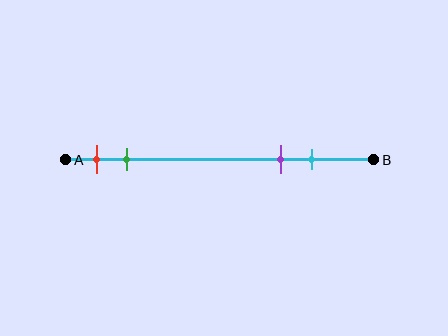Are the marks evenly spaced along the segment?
No, the marks are not evenly spaced.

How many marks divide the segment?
There are 4 marks dividing the segment.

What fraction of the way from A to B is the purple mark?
The purple mark is approximately 70% (0.7) of the way from A to B.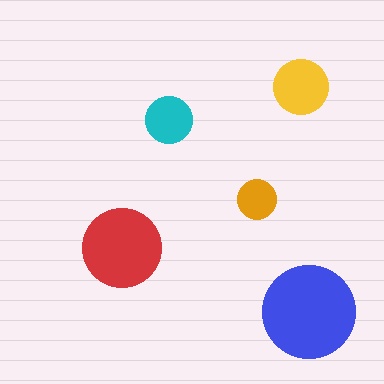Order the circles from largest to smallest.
the blue one, the red one, the yellow one, the cyan one, the orange one.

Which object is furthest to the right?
The blue circle is rightmost.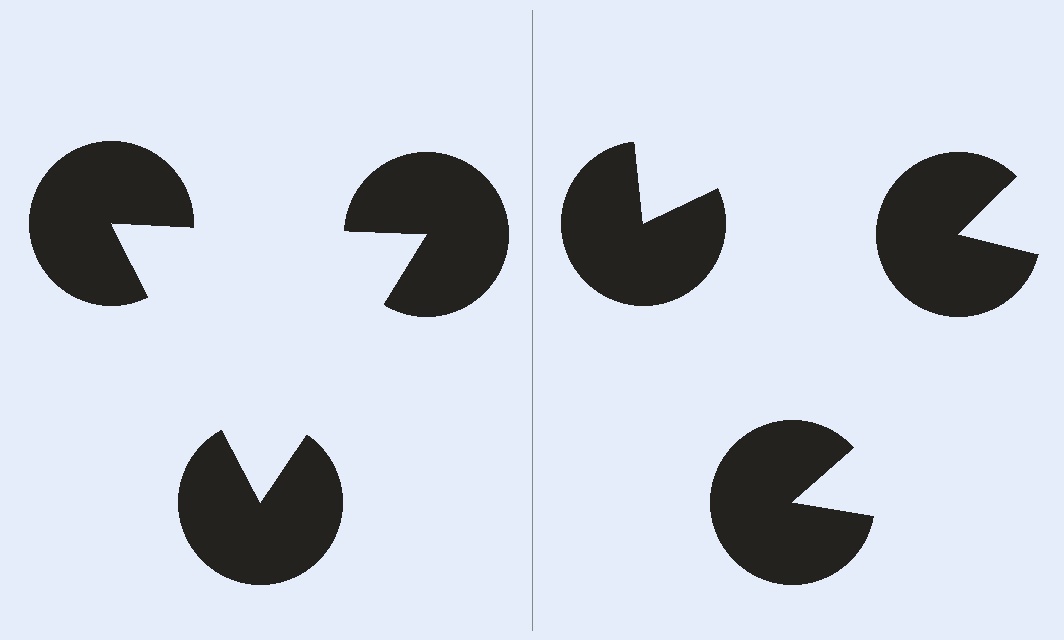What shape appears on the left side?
An illusory triangle.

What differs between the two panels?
The pac-man discs are positioned identically on both sides; only the wedge orientations differ. On the left they align to a triangle; on the right they are misaligned.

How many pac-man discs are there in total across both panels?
6 — 3 on each side.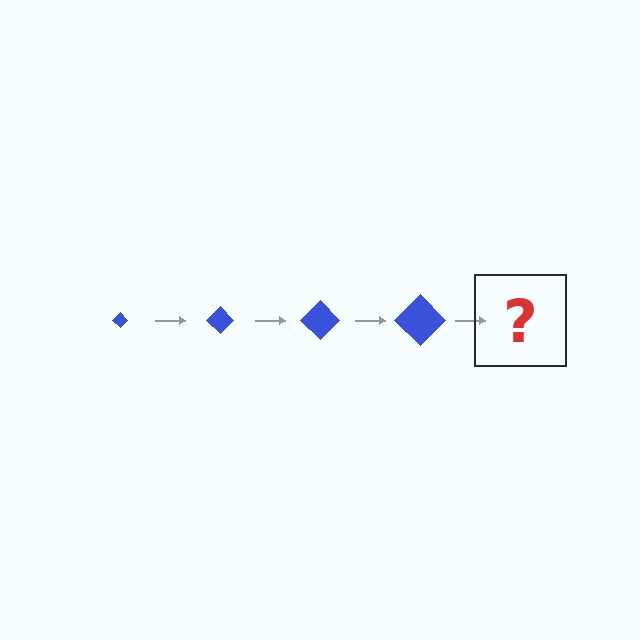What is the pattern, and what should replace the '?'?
The pattern is that the diamond gets progressively larger each step. The '?' should be a blue diamond, larger than the previous one.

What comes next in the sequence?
The next element should be a blue diamond, larger than the previous one.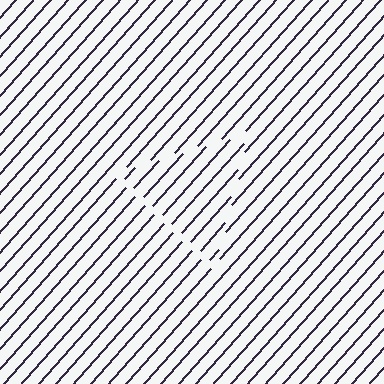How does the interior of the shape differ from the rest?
The interior of the shape contains the same grating, shifted by half a period — the contour is defined by the phase discontinuity where line-ends from the inner and outer gratings abut.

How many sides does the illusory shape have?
3 sides — the line-ends trace a triangle.